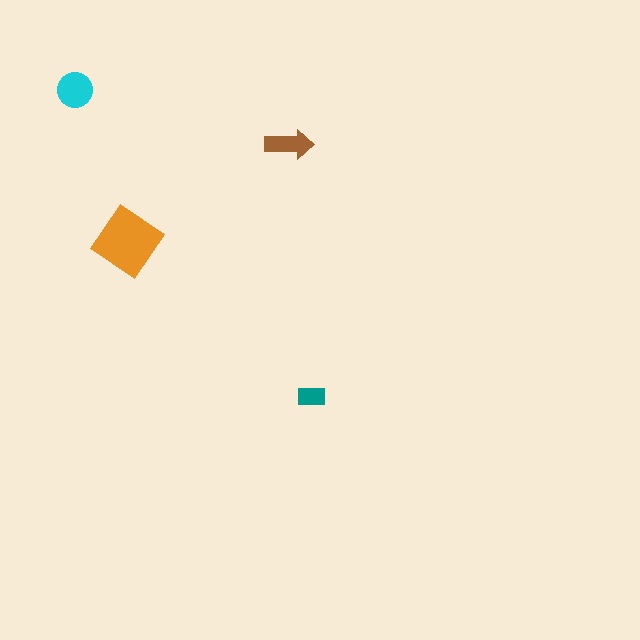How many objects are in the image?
There are 4 objects in the image.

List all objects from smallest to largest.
The teal rectangle, the brown arrow, the cyan circle, the orange diamond.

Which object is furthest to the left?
The cyan circle is leftmost.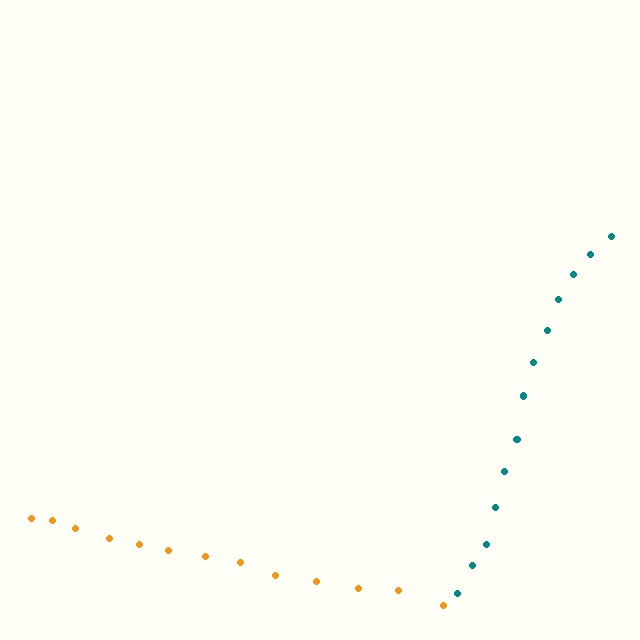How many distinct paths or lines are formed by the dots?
There are 2 distinct paths.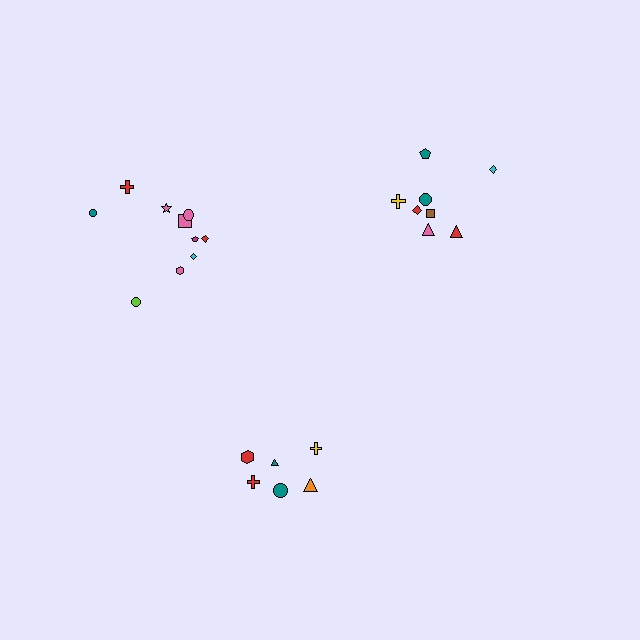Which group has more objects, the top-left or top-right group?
The top-left group.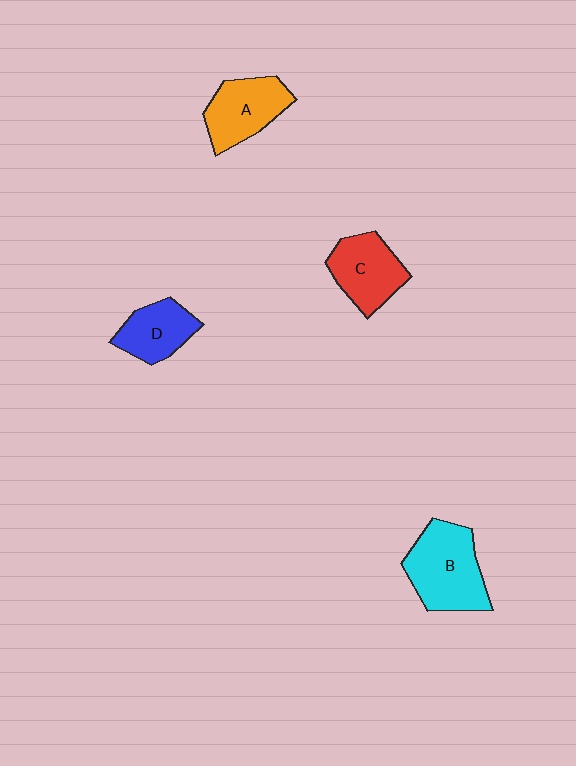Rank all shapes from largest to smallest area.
From largest to smallest: B (cyan), A (orange), C (red), D (blue).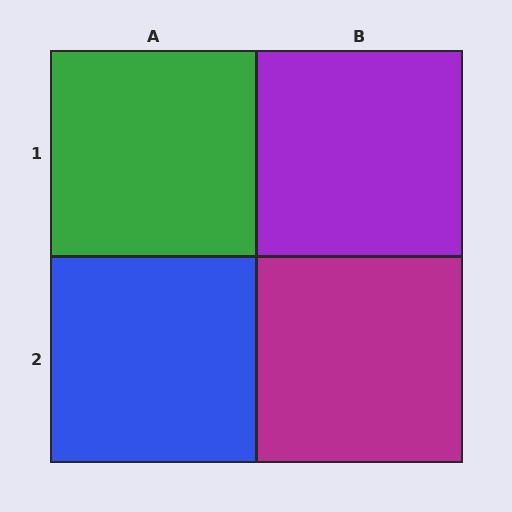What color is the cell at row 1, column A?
Green.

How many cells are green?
1 cell is green.